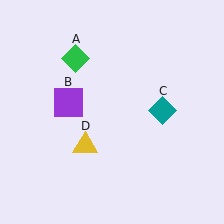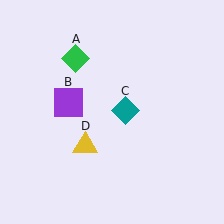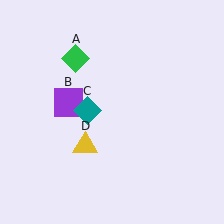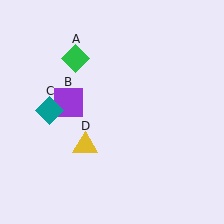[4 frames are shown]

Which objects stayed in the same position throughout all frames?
Green diamond (object A) and purple square (object B) and yellow triangle (object D) remained stationary.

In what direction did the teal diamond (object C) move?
The teal diamond (object C) moved left.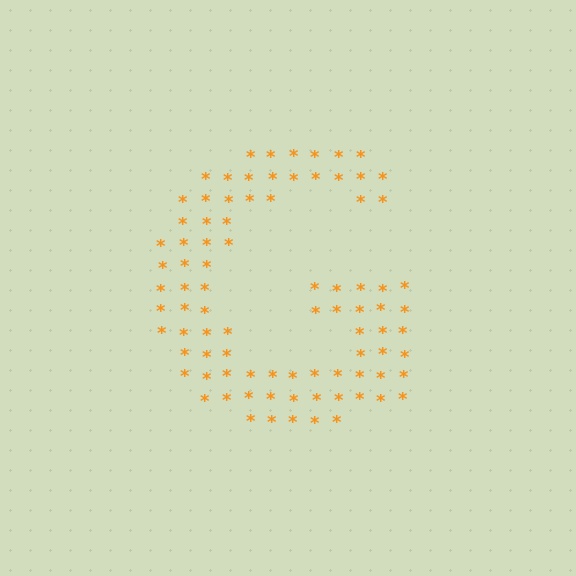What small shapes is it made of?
It is made of small asterisks.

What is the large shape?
The large shape is the letter G.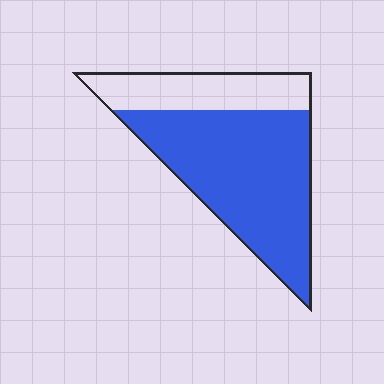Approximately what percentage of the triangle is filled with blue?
Approximately 70%.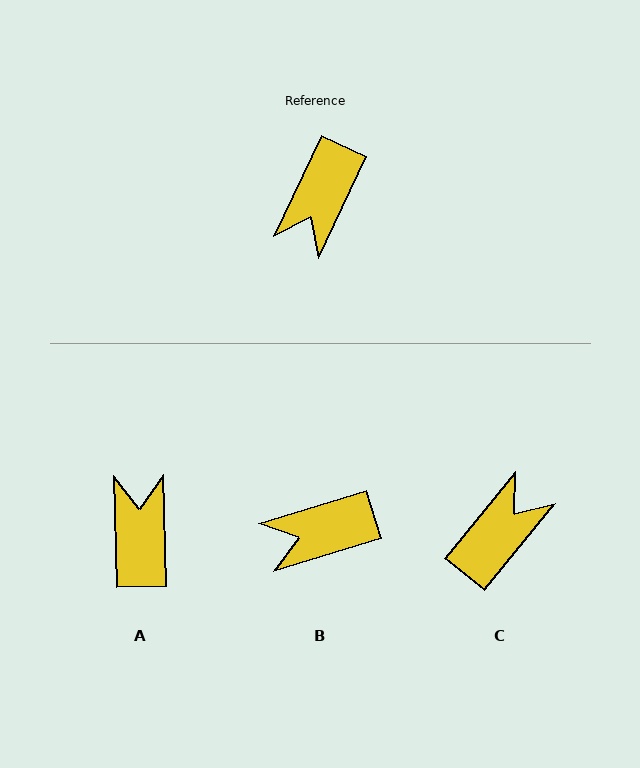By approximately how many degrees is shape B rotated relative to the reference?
Approximately 47 degrees clockwise.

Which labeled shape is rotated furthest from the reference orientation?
C, about 166 degrees away.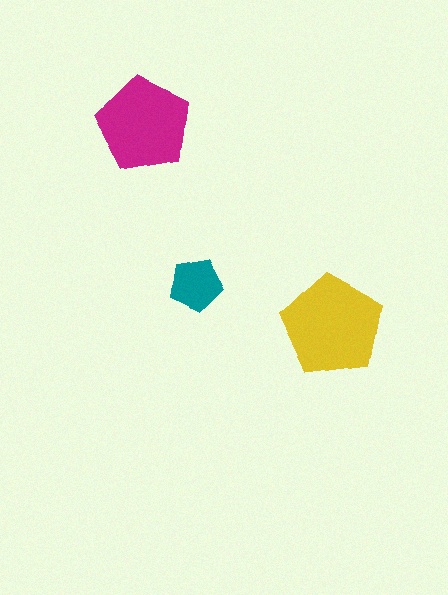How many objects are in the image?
There are 3 objects in the image.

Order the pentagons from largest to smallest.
the yellow one, the magenta one, the teal one.